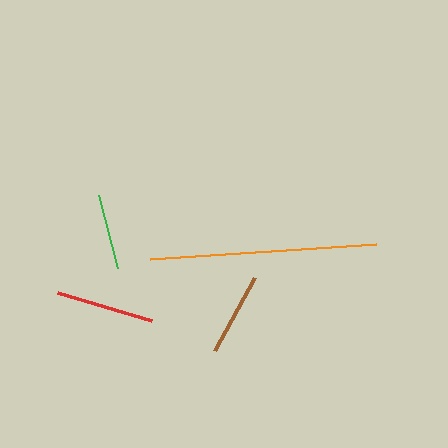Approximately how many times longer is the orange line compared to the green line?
The orange line is approximately 3.0 times the length of the green line.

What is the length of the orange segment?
The orange segment is approximately 227 pixels long.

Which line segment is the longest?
The orange line is the longest at approximately 227 pixels.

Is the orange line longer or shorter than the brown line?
The orange line is longer than the brown line.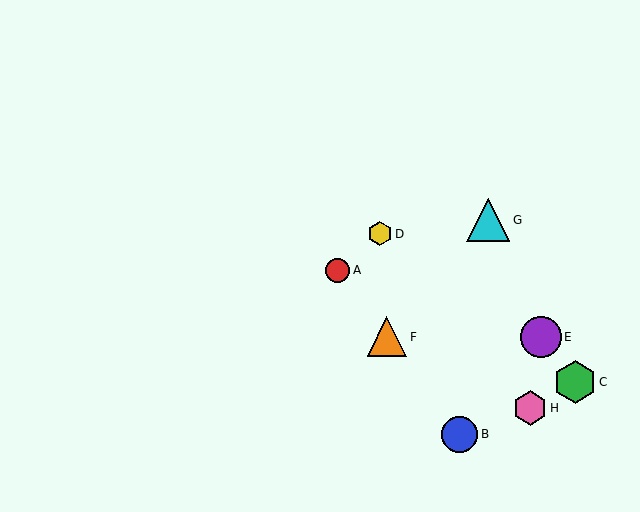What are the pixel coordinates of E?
Object E is at (541, 337).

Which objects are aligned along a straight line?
Objects A, B, F are aligned along a straight line.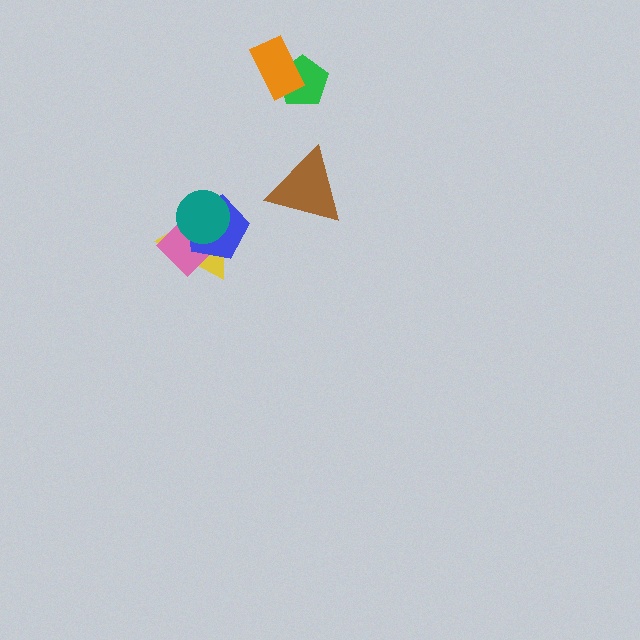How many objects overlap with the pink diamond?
3 objects overlap with the pink diamond.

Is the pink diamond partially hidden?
Yes, it is partially covered by another shape.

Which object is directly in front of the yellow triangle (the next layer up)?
The pink diamond is directly in front of the yellow triangle.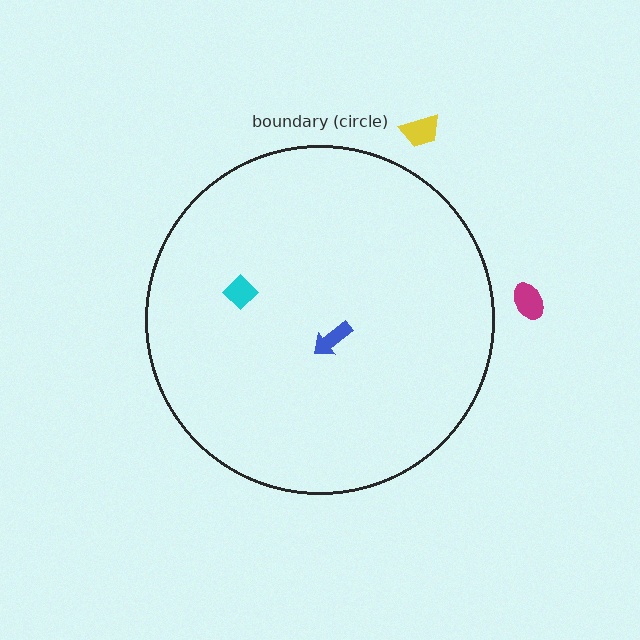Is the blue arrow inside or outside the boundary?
Inside.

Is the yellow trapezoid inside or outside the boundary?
Outside.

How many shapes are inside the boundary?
2 inside, 2 outside.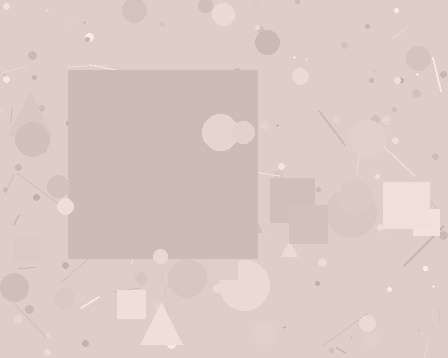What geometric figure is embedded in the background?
A square is embedded in the background.